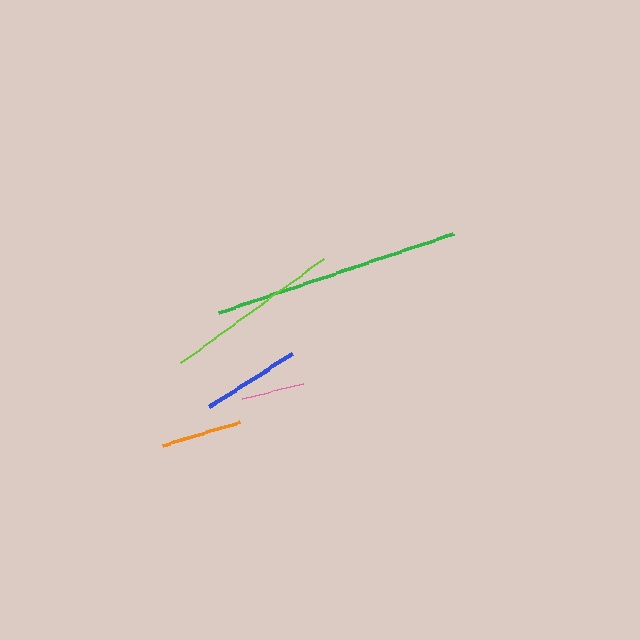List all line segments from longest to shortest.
From longest to shortest: green, lime, blue, orange, pink.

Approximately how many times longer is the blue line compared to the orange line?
The blue line is approximately 1.2 times the length of the orange line.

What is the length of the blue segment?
The blue segment is approximately 99 pixels long.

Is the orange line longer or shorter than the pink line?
The orange line is longer than the pink line.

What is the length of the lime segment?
The lime segment is approximately 176 pixels long.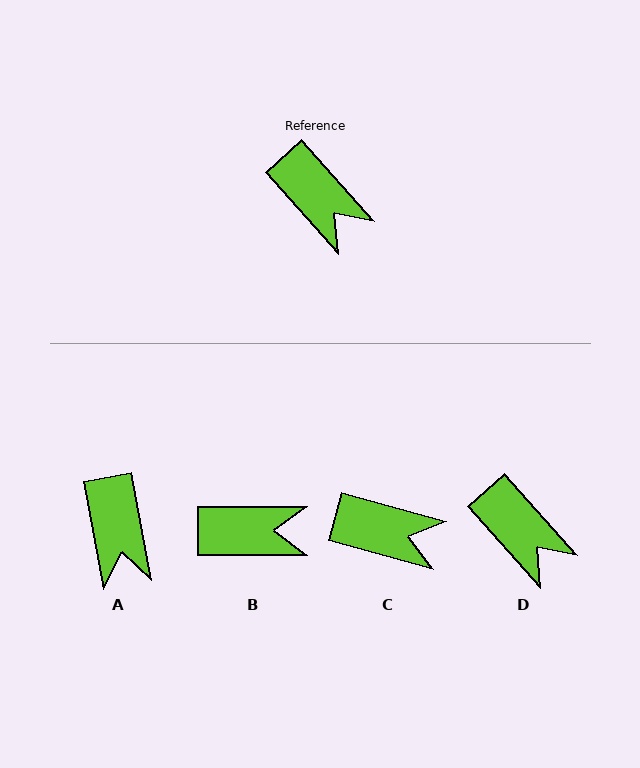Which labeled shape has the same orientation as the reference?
D.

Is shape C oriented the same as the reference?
No, it is off by about 33 degrees.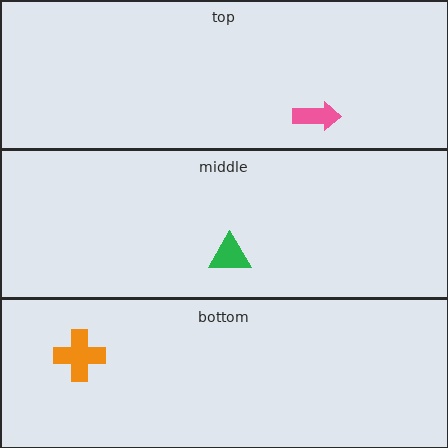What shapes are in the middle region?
The green triangle.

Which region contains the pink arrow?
The top region.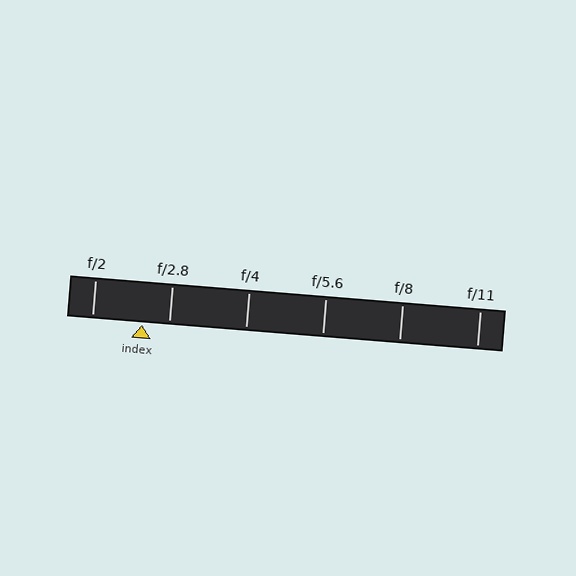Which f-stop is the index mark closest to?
The index mark is closest to f/2.8.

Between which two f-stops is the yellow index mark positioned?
The index mark is between f/2 and f/2.8.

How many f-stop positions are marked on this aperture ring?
There are 6 f-stop positions marked.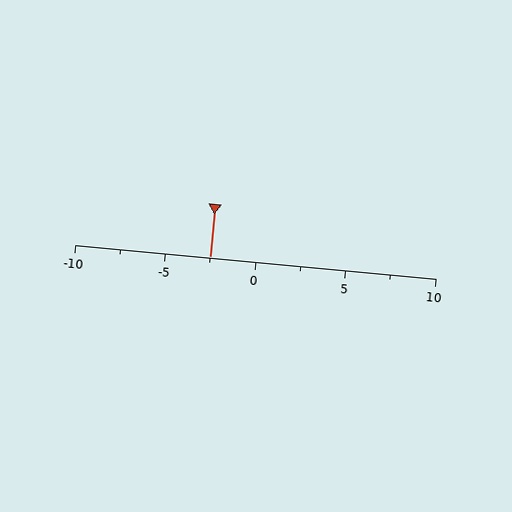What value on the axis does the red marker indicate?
The marker indicates approximately -2.5.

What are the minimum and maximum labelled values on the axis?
The axis runs from -10 to 10.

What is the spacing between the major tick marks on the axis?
The major ticks are spaced 5 apart.